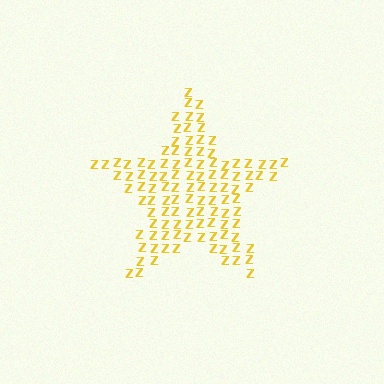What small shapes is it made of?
It is made of small letter Z's.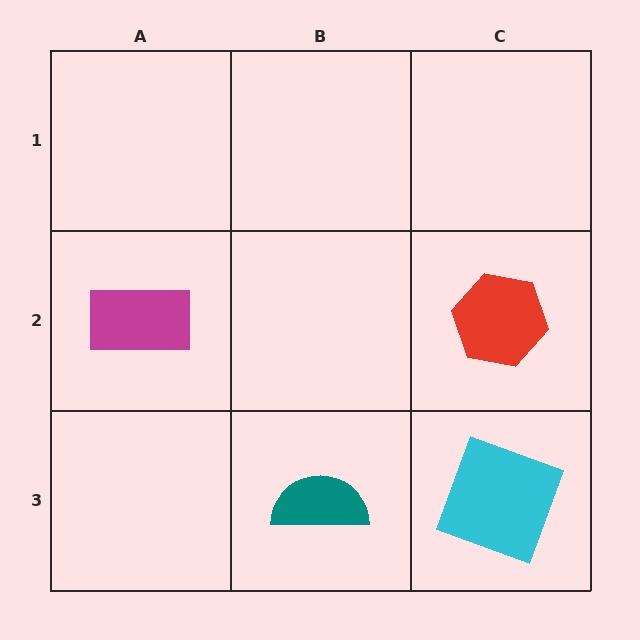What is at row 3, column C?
A cyan square.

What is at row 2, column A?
A magenta rectangle.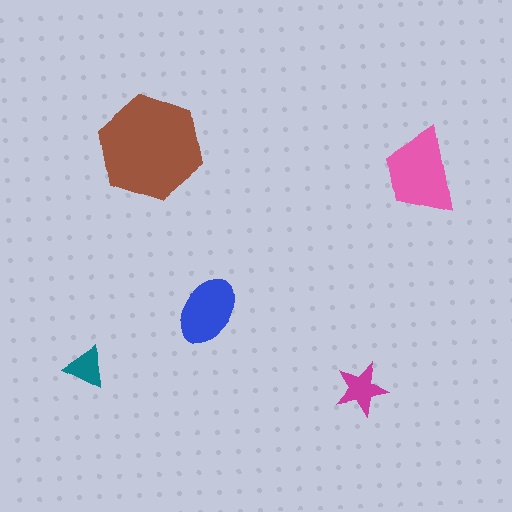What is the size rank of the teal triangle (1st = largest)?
5th.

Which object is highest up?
The brown hexagon is topmost.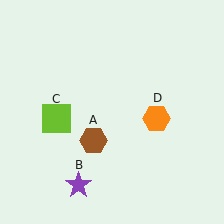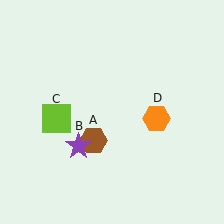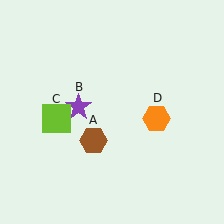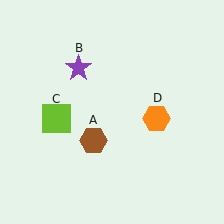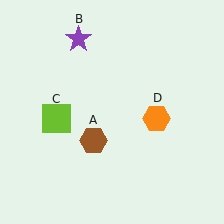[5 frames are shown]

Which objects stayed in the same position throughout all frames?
Brown hexagon (object A) and lime square (object C) and orange hexagon (object D) remained stationary.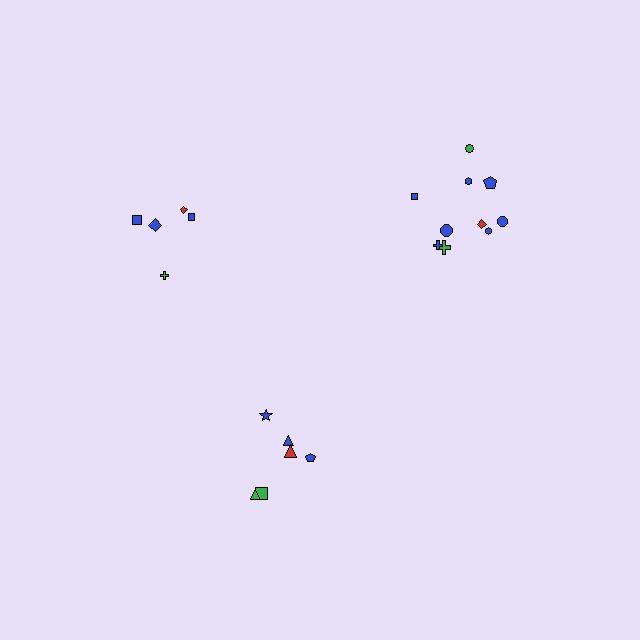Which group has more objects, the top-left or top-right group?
The top-right group.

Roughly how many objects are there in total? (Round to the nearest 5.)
Roughly 20 objects in total.